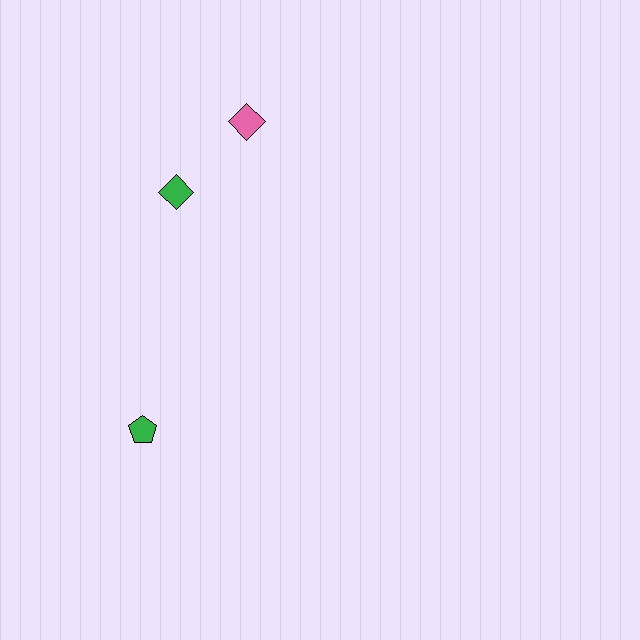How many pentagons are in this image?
There is 1 pentagon.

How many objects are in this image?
There are 3 objects.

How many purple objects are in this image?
There are no purple objects.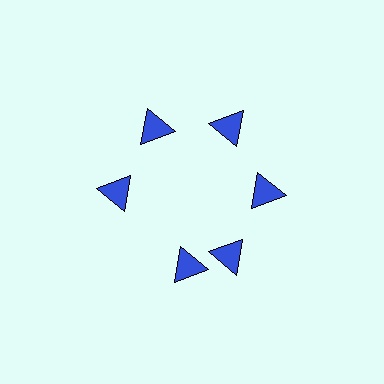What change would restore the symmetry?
The symmetry would be restored by rotating it back into even spacing with its neighbors so that all 6 triangles sit at equal angles and equal distance from the center.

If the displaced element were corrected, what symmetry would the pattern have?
It would have 6-fold rotational symmetry — the pattern would map onto itself every 60 degrees.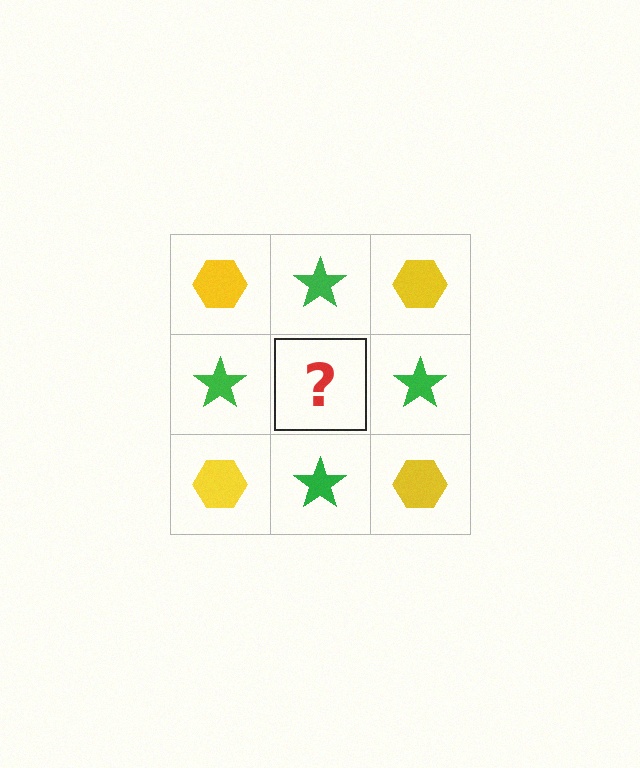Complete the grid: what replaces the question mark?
The question mark should be replaced with a yellow hexagon.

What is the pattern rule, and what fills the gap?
The rule is that it alternates yellow hexagon and green star in a checkerboard pattern. The gap should be filled with a yellow hexagon.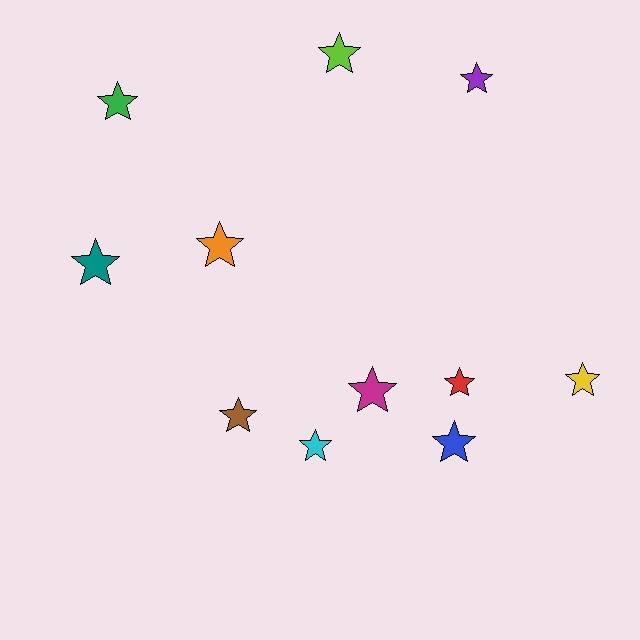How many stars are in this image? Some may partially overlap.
There are 11 stars.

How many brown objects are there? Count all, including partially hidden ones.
There is 1 brown object.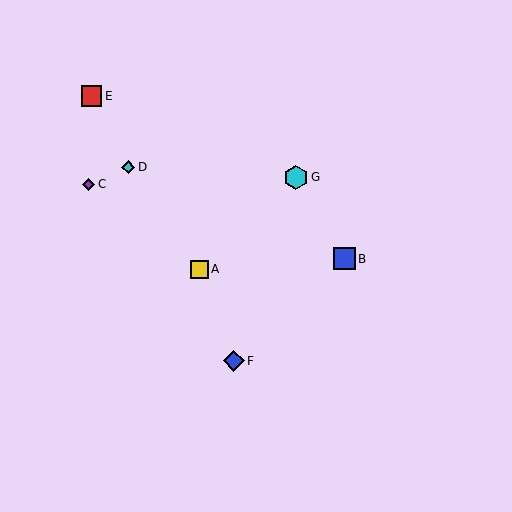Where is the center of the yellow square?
The center of the yellow square is at (199, 269).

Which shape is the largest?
The cyan hexagon (labeled G) is the largest.